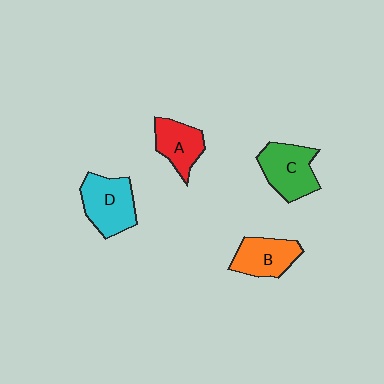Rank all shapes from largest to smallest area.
From largest to smallest: D (cyan), C (green), B (orange), A (red).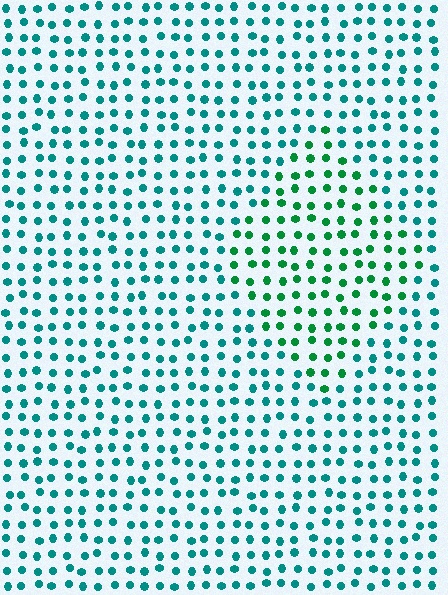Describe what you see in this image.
The image is filled with small teal elements in a uniform arrangement. A diamond-shaped region is visible where the elements are tinted to a slightly different hue, forming a subtle color boundary.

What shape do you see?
I see a diamond.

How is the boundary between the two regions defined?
The boundary is defined purely by a slight shift in hue (about 34 degrees). Spacing, size, and orientation are identical on both sides.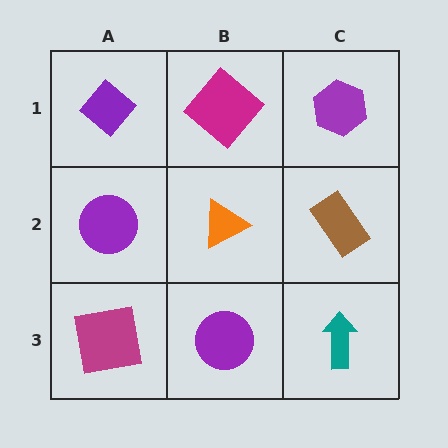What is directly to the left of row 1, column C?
A magenta diamond.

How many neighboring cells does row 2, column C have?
3.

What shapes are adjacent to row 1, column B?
An orange triangle (row 2, column B), a purple diamond (row 1, column A), a purple hexagon (row 1, column C).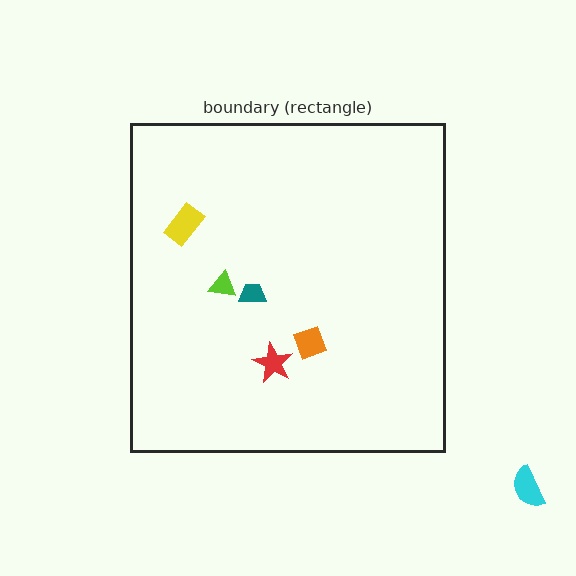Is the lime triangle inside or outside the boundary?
Inside.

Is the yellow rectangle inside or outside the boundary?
Inside.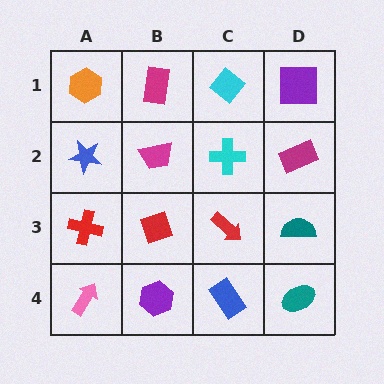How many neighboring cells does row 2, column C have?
4.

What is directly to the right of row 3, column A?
A red diamond.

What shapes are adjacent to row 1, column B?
A magenta trapezoid (row 2, column B), an orange hexagon (row 1, column A), a cyan diamond (row 1, column C).